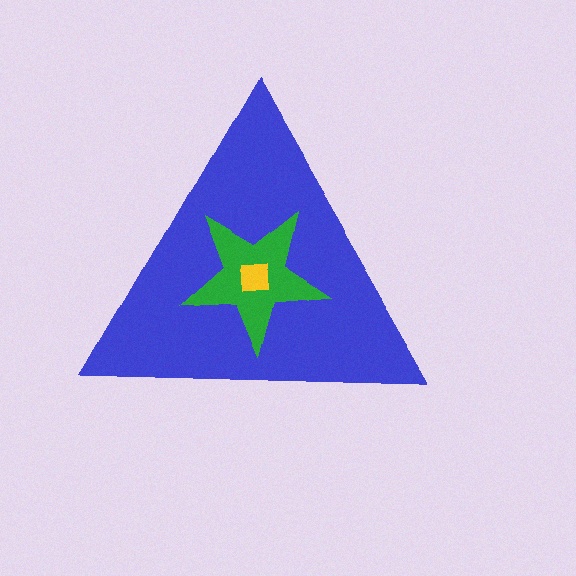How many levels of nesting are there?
3.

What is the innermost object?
The yellow square.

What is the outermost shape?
The blue triangle.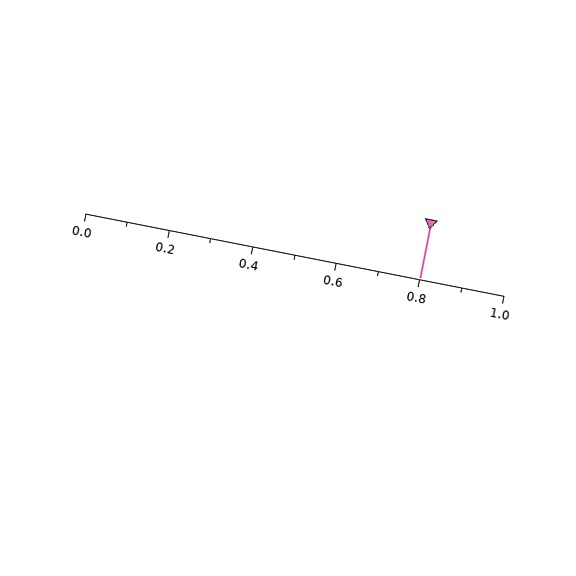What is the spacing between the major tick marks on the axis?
The major ticks are spaced 0.2 apart.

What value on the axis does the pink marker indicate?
The marker indicates approximately 0.8.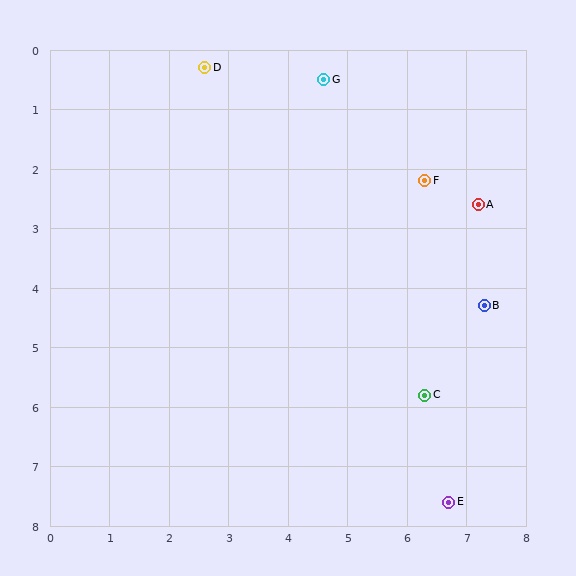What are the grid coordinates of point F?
Point F is at approximately (6.3, 2.2).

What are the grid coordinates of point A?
Point A is at approximately (7.2, 2.6).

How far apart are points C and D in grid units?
Points C and D are about 6.6 grid units apart.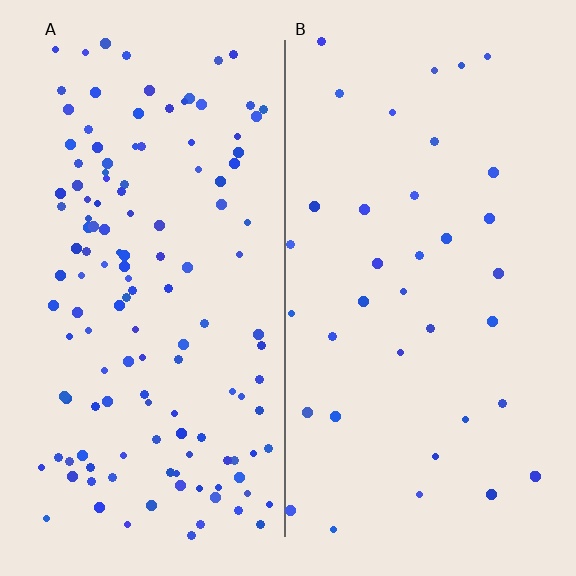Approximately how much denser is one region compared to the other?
Approximately 3.7× — region A over region B.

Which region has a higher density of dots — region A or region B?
A (the left).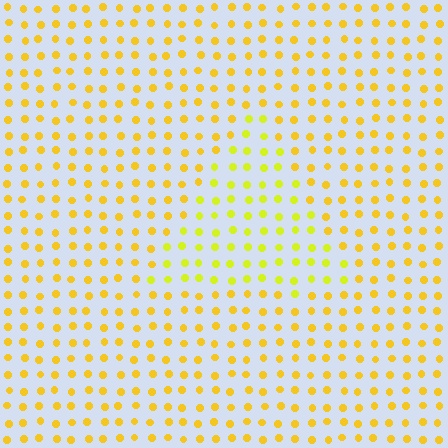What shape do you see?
I see a triangle.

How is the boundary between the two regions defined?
The boundary is defined purely by a slight shift in hue (about 22 degrees). Spacing, size, and orientation are identical on both sides.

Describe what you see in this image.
The image is filled with small yellow elements in a uniform arrangement. A triangle-shaped region is visible where the elements are tinted to a slightly different hue, forming a subtle color boundary.